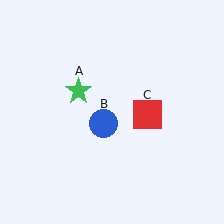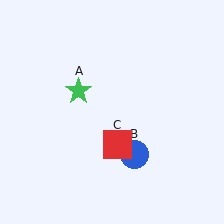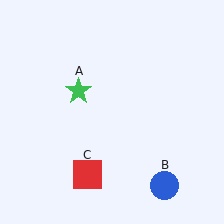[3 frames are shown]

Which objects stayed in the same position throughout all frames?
Green star (object A) remained stationary.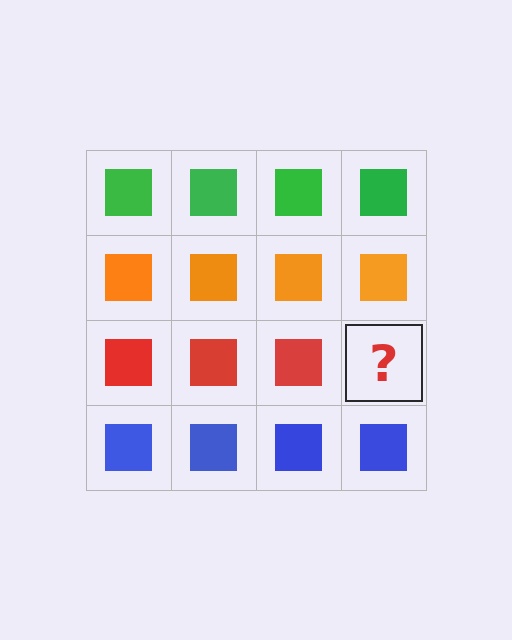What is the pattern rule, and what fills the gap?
The rule is that each row has a consistent color. The gap should be filled with a red square.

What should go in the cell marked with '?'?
The missing cell should contain a red square.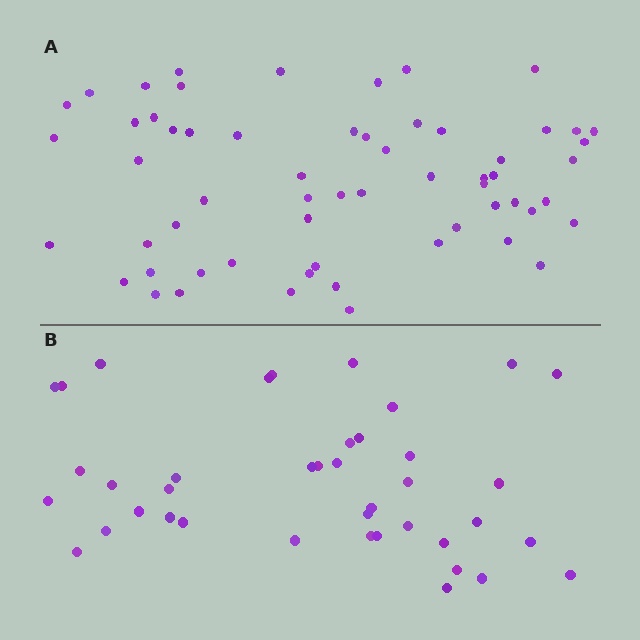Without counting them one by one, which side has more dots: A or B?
Region A (the top region) has more dots.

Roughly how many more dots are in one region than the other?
Region A has approximately 20 more dots than region B.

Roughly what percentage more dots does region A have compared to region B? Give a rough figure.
About 50% more.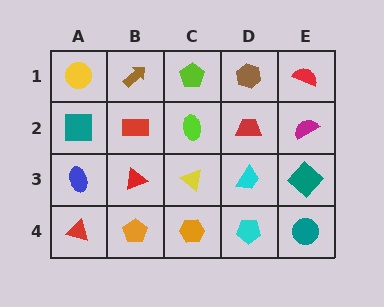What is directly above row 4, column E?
A teal diamond.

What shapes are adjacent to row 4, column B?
A red triangle (row 3, column B), a red triangle (row 4, column A), an orange hexagon (row 4, column C).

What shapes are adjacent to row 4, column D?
A cyan trapezoid (row 3, column D), an orange hexagon (row 4, column C), a teal circle (row 4, column E).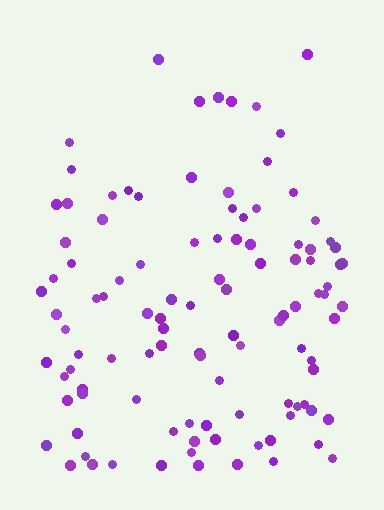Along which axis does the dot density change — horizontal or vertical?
Vertical.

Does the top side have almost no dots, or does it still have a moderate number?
Still a moderate number, just noticeably fewer than the bottom.